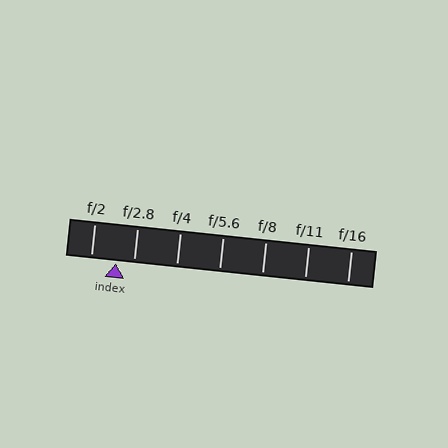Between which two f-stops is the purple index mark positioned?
The index mark is between f/2 and f/2.8.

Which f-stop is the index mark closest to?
The index mark is closest to f/2.8.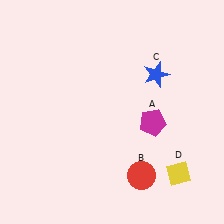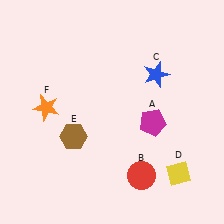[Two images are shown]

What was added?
A brown hexagon (E), an orange star (F) were added in Image 2.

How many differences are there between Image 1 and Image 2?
There are 2 differences between the two images.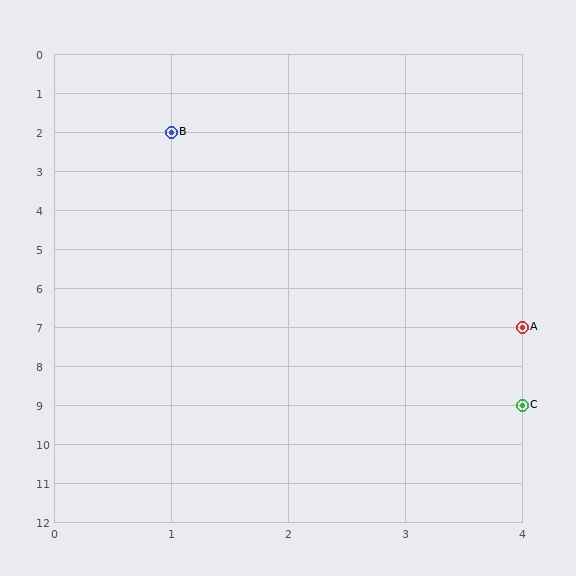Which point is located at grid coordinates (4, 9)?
Point C is at (4, 9).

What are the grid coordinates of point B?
Point B is at grid coordinates (1, 2).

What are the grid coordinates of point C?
Point C is at grid coordinates (4, 9).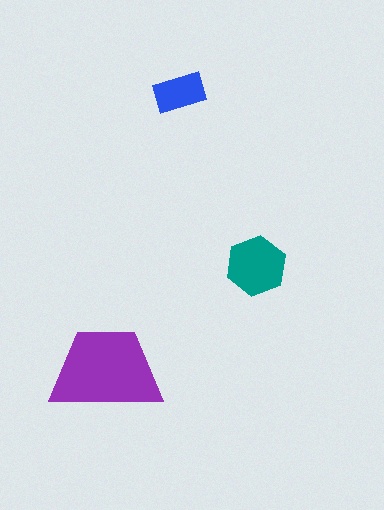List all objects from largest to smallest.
The purple trapezoid, the teal hexagon, the blue rectangle.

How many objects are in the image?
There are 3 objects in the image.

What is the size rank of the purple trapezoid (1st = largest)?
1st.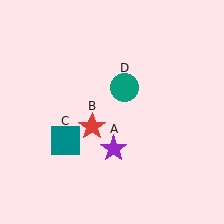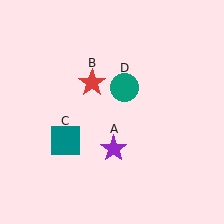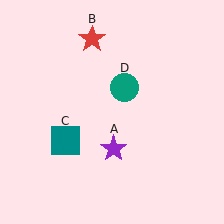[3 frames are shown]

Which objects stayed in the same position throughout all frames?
Purple star (object A) and teal square (object C) and teal circle (object D) remained stationary.